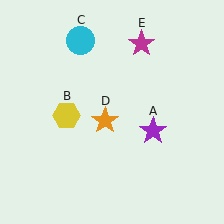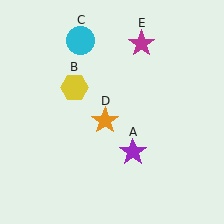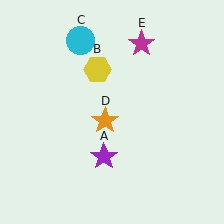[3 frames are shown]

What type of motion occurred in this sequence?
The purple star (object A), yellow hexagon (object B) rotated clockwise around the center of the scene.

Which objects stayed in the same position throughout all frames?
Cyan circle (object C) and orange star (object D) and magenta star (object E) remained stationary.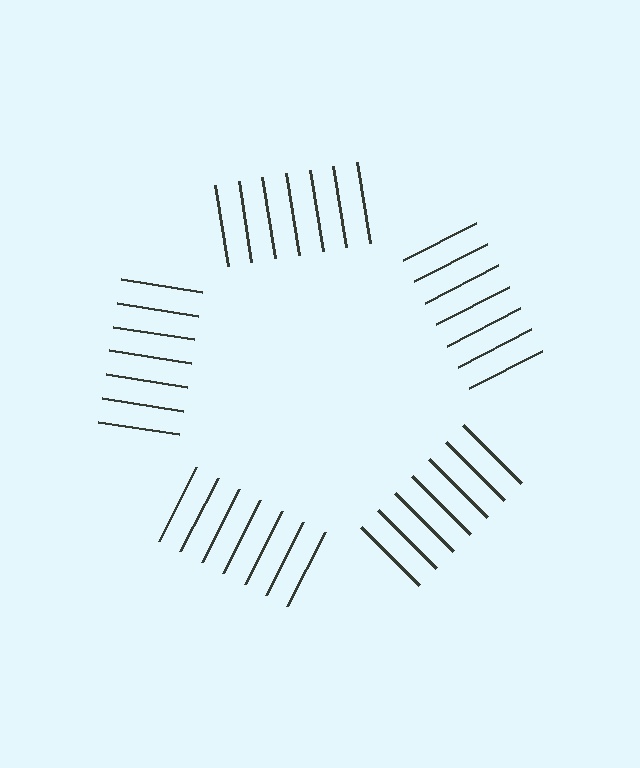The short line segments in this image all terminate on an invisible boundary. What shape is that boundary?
An illusory pentagon — the line segments terminate on its edges but no continuous stroke is drawn.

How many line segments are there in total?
35 — 7 along each of the 5 edges.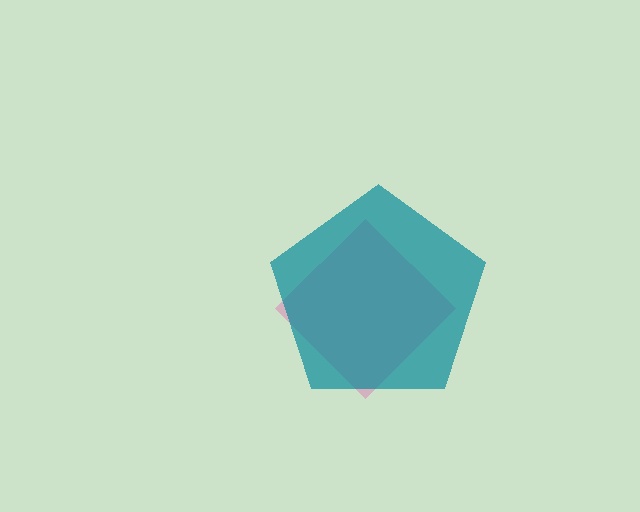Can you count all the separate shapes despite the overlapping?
Yes, there are 2 separate shapes.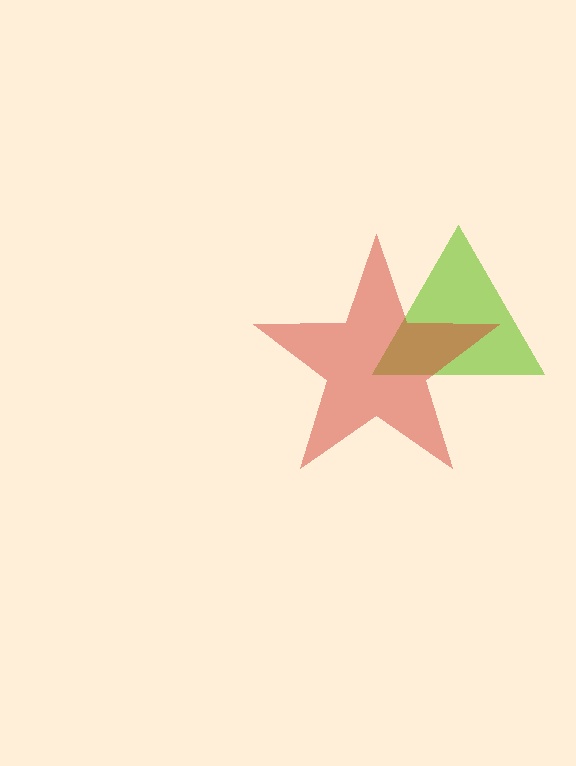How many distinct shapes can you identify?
There are 2 distinct shapes: a lime triangle, a red star.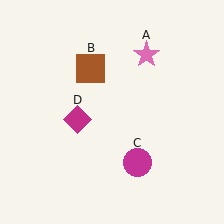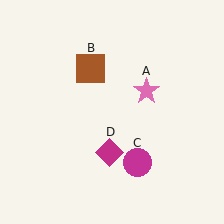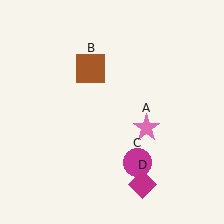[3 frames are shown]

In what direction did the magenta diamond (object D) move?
The magenta diamond (object D) moved down and to the right.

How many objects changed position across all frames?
2 objects changed position: pink star (object A), magenta diamond (object D).